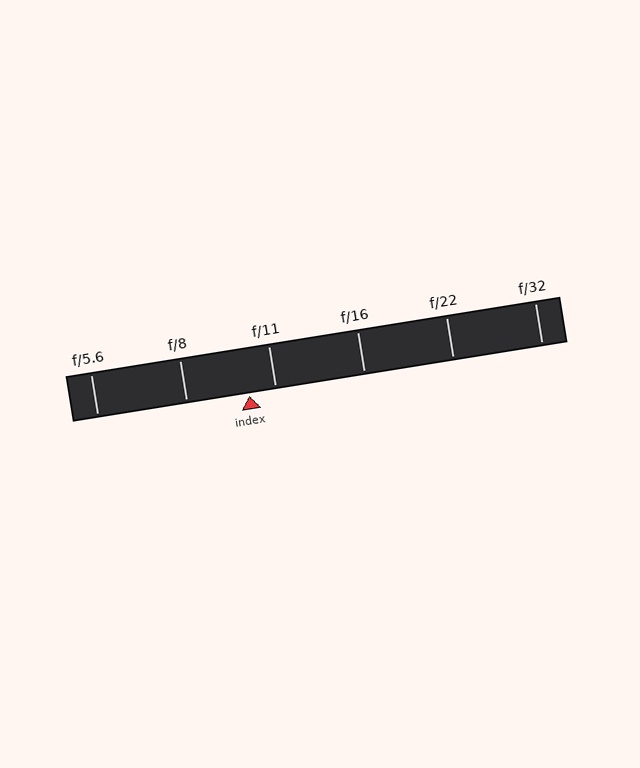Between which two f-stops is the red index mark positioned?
The index mark is between f/8 and f/11.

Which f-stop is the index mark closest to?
The index mark is closest to f/11.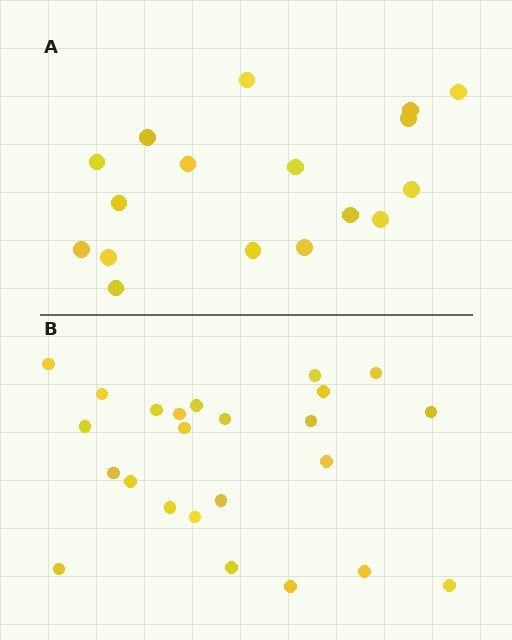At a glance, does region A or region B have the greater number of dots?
Region B (the bottom region) has more dots.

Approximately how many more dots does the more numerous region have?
Region B has roughly 8 or so more dots than region A.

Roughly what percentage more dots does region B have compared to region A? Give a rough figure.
About 40% more.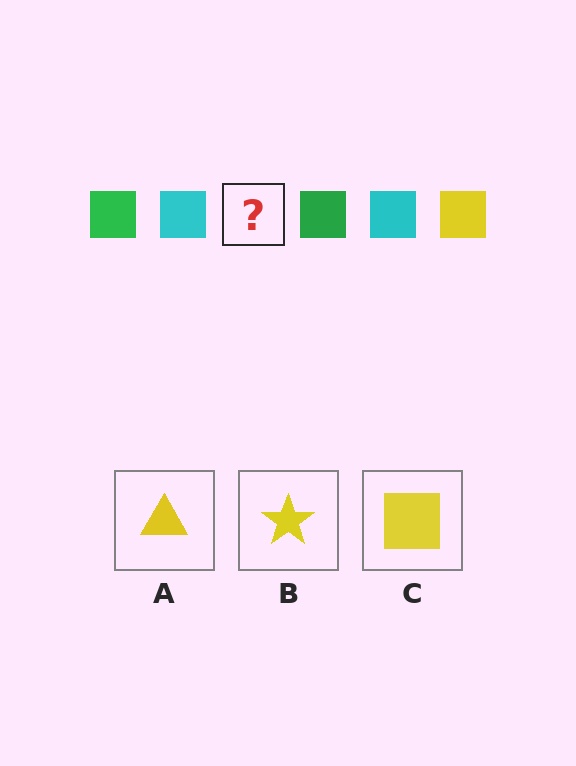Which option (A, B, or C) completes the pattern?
C.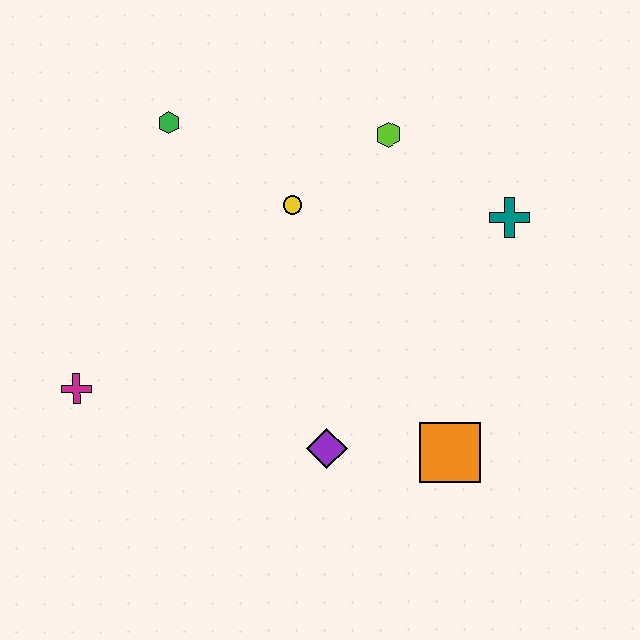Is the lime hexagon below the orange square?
No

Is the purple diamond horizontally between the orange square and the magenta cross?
Yes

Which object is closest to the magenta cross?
The purple diamond is closest to the magenta cross.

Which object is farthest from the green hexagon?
The orange square is farthest from the green hexagon.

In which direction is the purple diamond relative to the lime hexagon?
The purple diamond is below the lime hexagon.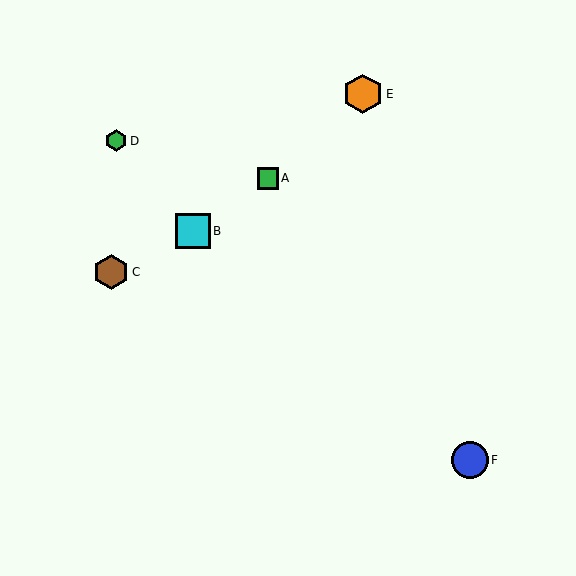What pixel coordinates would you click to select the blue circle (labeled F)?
Click at (470, 460) to select the blue circle F.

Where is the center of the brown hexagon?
The center of the brown hexagon is at (111, 272).